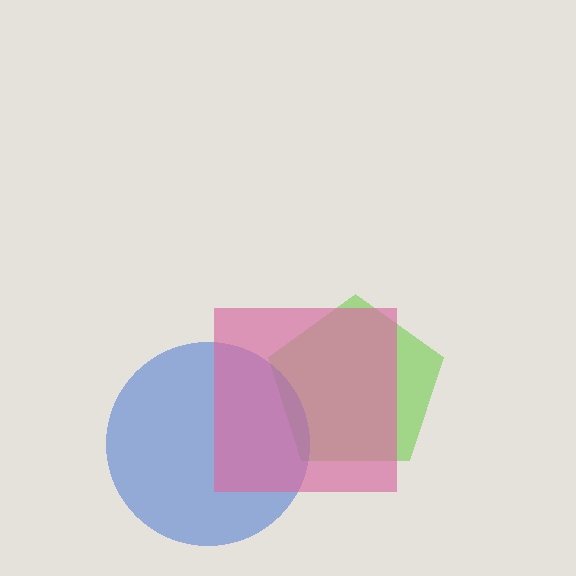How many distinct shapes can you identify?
There are 3 distinct shapes: a lime pentagon, a blue circle, a pink square.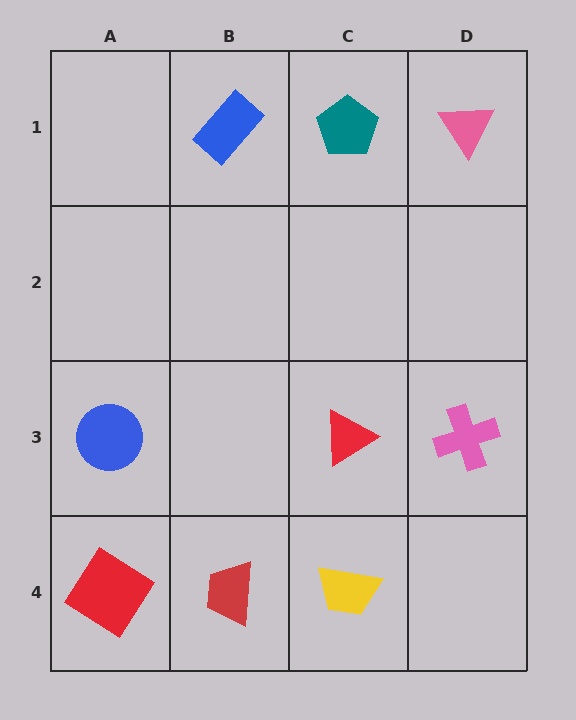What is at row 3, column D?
A pink cross.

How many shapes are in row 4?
3 shapes.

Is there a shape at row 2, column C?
No, that cell is empty.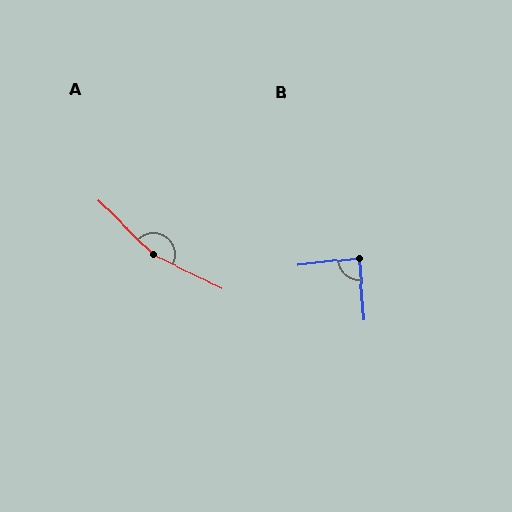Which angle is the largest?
A, at approximately 162 degrees.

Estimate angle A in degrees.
Approximately 162 degrees.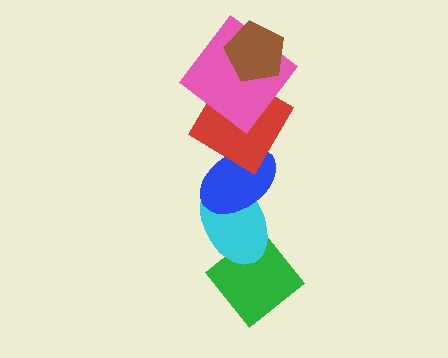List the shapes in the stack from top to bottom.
From top to bottom: the brown pentagon, the pink diamond, the red diamond, the blue ellipse, the cyan ellipse, the green diamond.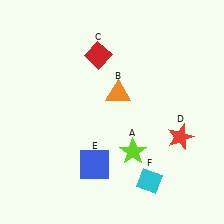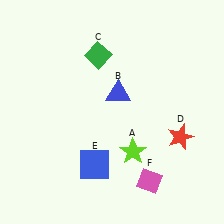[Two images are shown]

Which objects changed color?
B changed from orange to blue. C changed from red to green. F changed from cyan to pink.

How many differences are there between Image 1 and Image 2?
There are 3 differences between the two images.